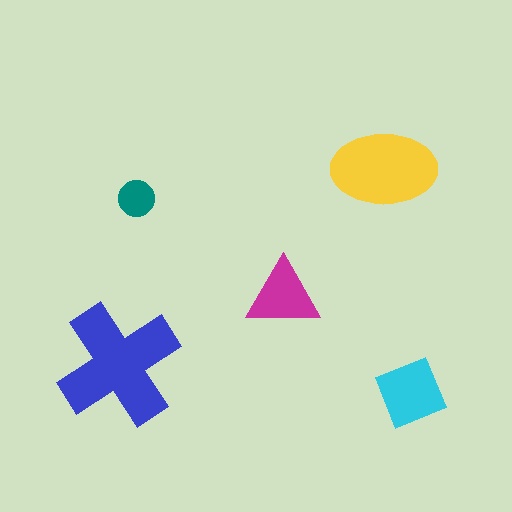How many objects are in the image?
There are 5 objects in the image.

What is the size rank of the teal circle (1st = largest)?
5th.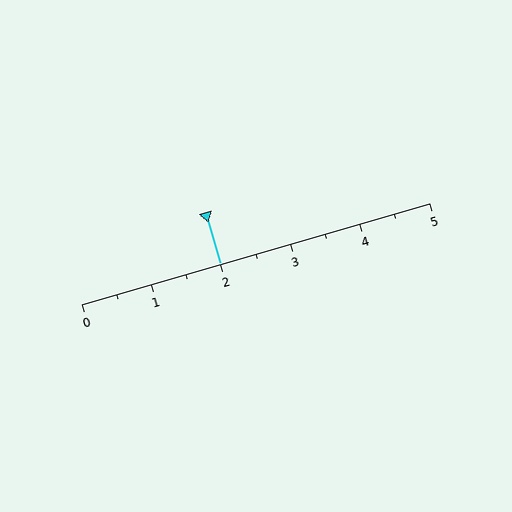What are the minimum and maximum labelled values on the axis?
The axis runs from 0 to 5.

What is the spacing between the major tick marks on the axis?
The major ticks are spaced 1 apart.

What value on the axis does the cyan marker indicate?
The marker indicates approximately 2.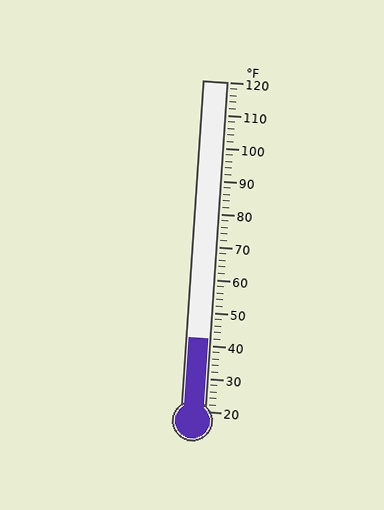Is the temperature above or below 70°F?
The temperature is below 70°F.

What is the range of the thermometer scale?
The thermometer scale ranges from 20°F to 120°F.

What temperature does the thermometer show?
The thermometer shows approximately 42°F.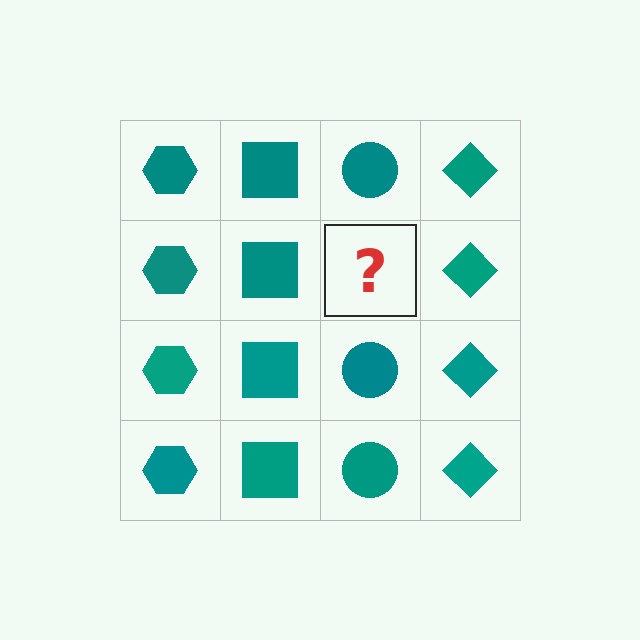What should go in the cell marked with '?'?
The missing cell should contain a teal circle.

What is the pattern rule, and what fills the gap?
The rule is that each column has a consistent shape. The gap should be filled with a teal circle.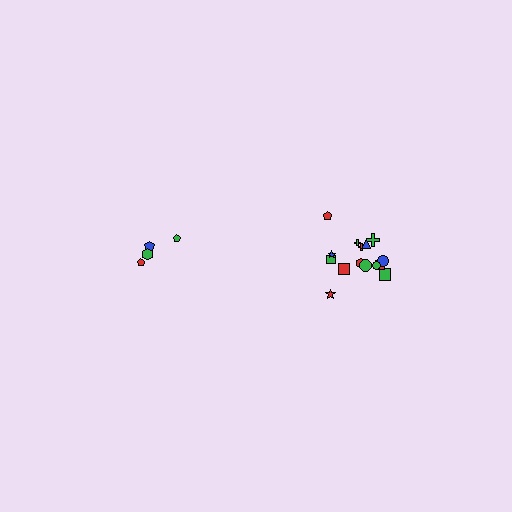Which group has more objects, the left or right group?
The right group.